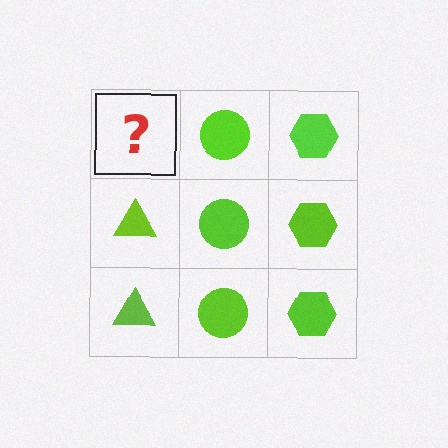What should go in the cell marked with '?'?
The missing cell should contain a lime triangle.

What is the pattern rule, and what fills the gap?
The rule is that each column has a consistent shape. The gap should be filled with a lime triangle.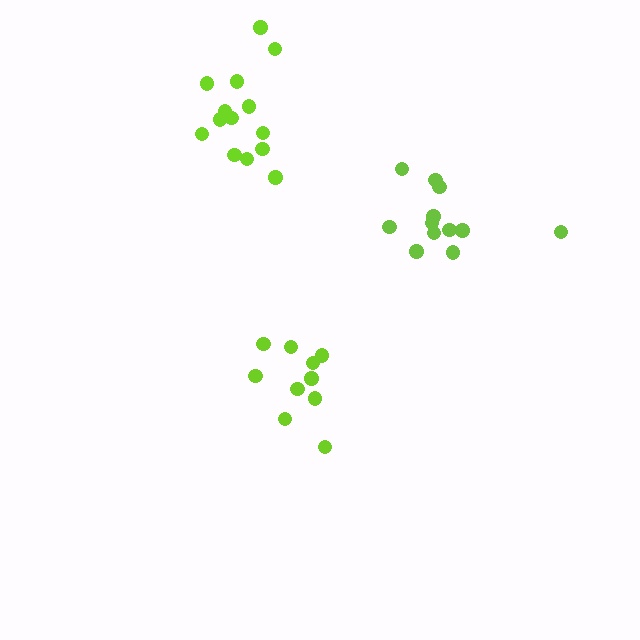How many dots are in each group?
Group 1: 14 dots, Group 2: 10 dots, Group 3: 12 dots (36 total).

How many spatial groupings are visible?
There are 3 spatial groupings.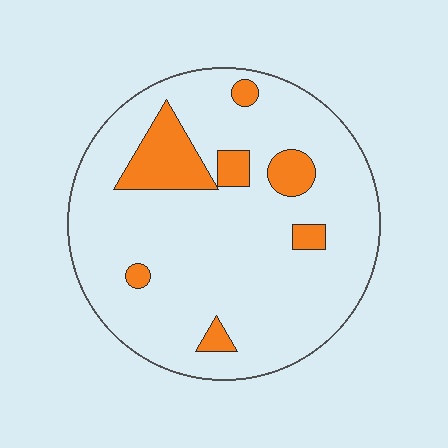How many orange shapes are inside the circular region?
7.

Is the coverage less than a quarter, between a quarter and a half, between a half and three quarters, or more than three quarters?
Less than a quarter.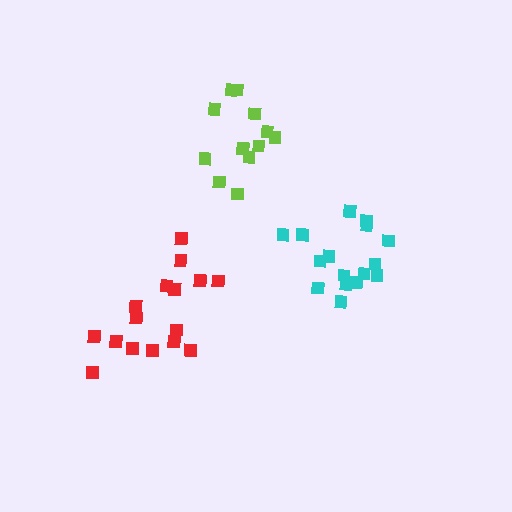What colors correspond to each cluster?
The clusters are colored: cyan, lime, red.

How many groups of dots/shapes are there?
There are 3 groups.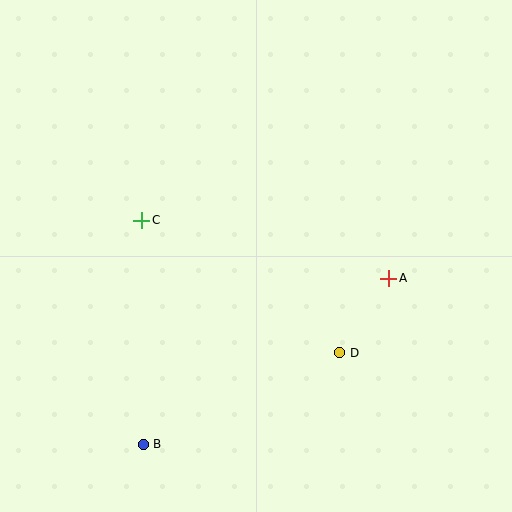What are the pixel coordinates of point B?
Point B is at (143, 444).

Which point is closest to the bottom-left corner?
Point B is closest to the bottom-left corner.